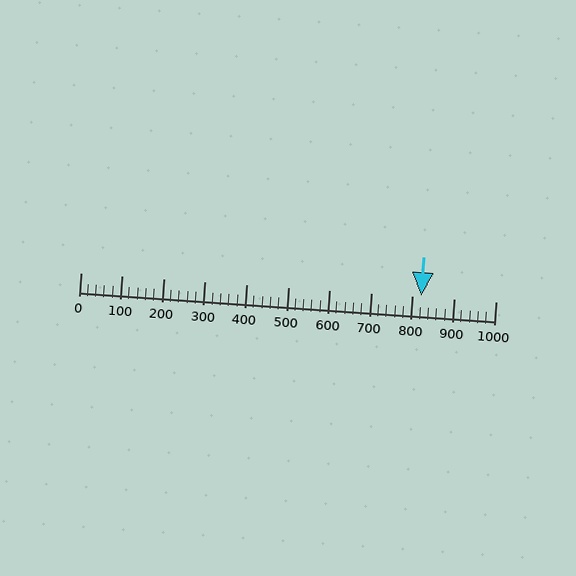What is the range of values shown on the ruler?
The ruler shows values from 0 to 1000.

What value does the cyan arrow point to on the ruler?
The cyan arrow points to approximately 820.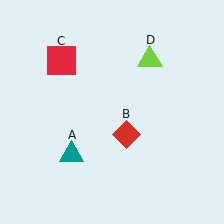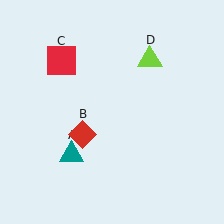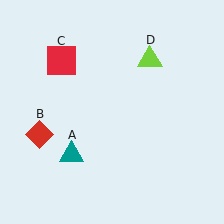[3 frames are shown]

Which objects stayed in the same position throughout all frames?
Teal triangle (object A) and red square (object C) and lime triangle (object D) remained stationary.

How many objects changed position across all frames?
1 object changed position: red diamond (object B).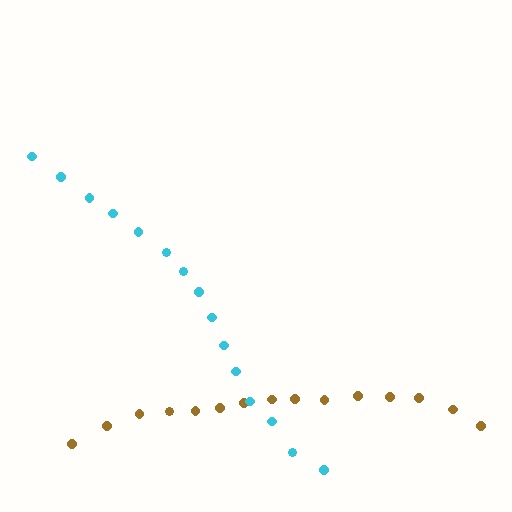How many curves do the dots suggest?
There are 2 distinct paths.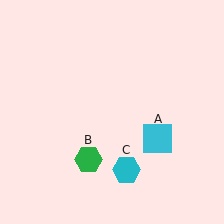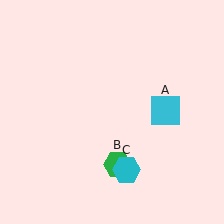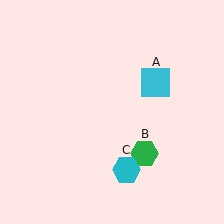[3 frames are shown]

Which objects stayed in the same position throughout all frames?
Cyan hexagon (object C) remained stationary.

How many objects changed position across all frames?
2 objects changed position: cyan square (object A), green hexagon (object B).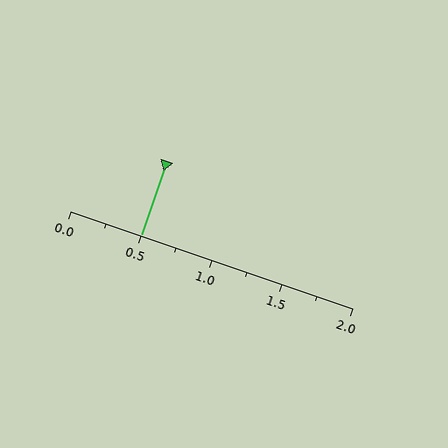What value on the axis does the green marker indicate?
The marker indicates approximately 0.5.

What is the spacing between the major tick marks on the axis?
The major ticks are spaced 0.5 apart.